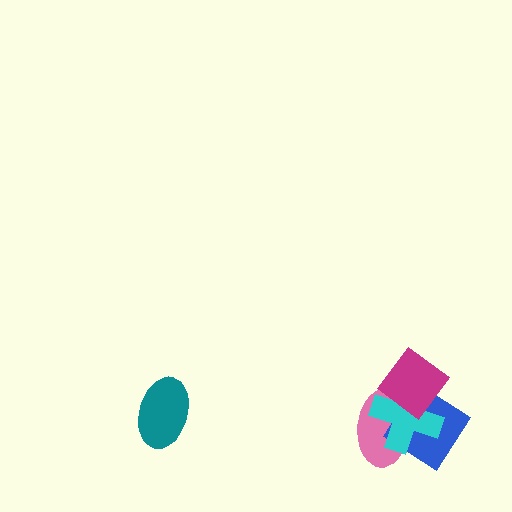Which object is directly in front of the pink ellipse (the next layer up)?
The blue diamond is directly in front of the pink ellipse.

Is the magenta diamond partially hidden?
No, no other shape covers it.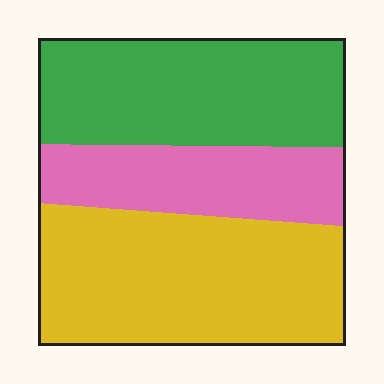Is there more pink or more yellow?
Yellow.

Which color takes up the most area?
Yellow, at roughly 45%.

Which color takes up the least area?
Pink, at roughly 20%.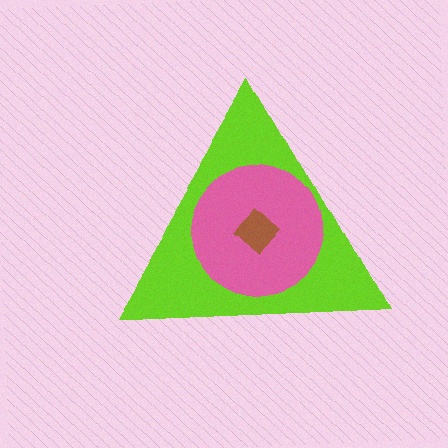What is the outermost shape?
The lime triangle.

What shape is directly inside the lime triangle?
The pink circle.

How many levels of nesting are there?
3.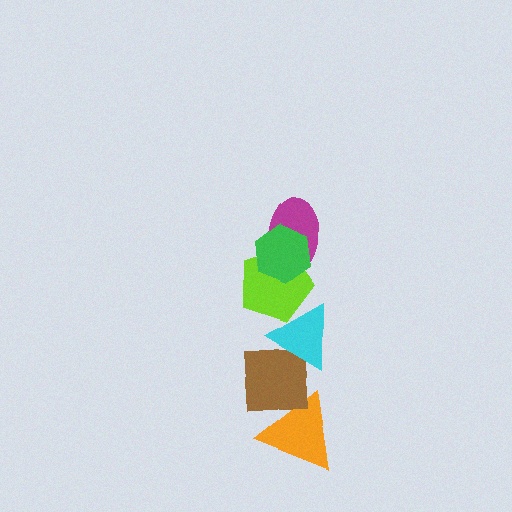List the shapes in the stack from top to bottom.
From top to bottom: the green hexagon, the magenta ellipse, the lime pentagon, the cyan triangle, the brown square, the orange triangle.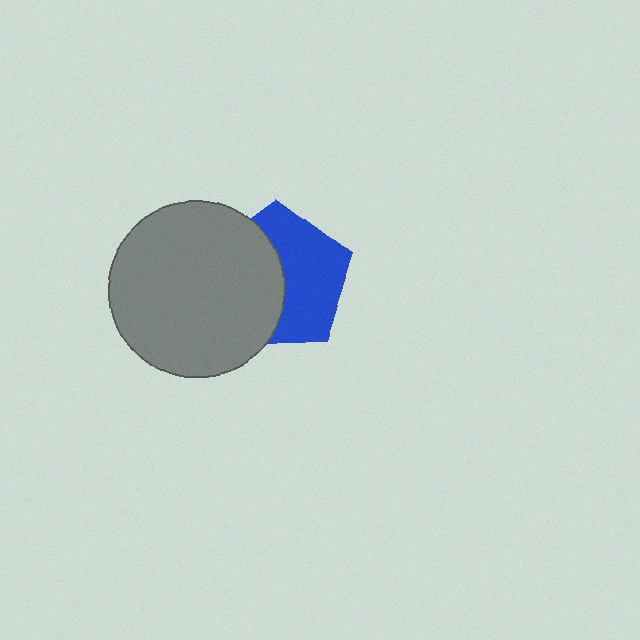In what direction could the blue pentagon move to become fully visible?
The blue pentagon could move right. That would shift it out from behind the gray circle entirely.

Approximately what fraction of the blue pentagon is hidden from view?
Roughly 48% of the blue pentagon is hidden behind the gray circle.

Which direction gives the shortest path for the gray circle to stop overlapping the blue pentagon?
Moving left gives the shortest separation.